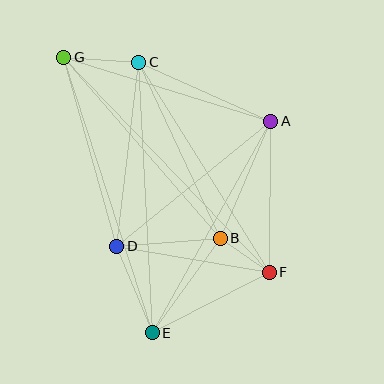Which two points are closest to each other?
Points B and F are closest to each other.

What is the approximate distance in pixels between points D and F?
The distance between D and F is approximately 155 pixels.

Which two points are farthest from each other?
Points F and G are farthest from each other.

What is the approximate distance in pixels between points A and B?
The distance between A and B is approximately 128 pixels.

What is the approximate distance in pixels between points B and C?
The distance between B and C is approximately 194 pixels.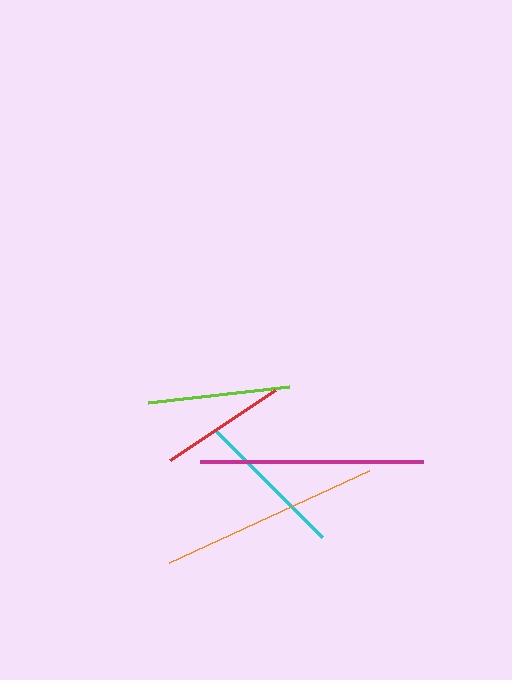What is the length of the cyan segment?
The cyan segment is approximately 150 pixels long.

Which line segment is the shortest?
The red line is the shortest at approximately 126 pixels.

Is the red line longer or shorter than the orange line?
The orange line is longer than the red line.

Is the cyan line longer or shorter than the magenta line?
The magenta line is longer than the cyan line.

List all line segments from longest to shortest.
From longest to shortest: magenta, orange, cyan, lime, red.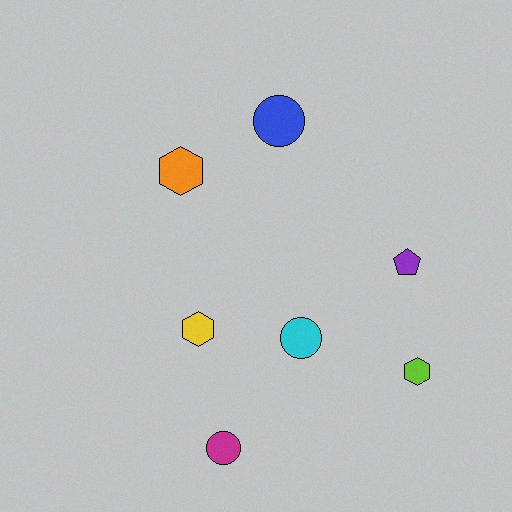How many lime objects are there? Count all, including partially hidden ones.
There is 1 lime object.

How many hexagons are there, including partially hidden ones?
There are 3 hexagons.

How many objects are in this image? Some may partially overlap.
There are 7 objects.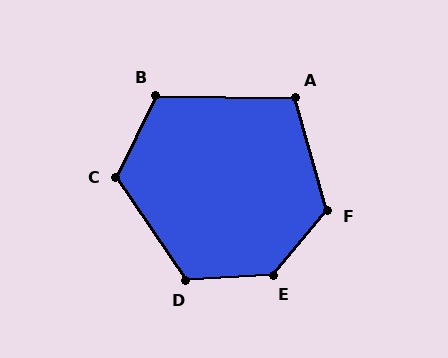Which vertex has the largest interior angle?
E, at approximately 133 degrees.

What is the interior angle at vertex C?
Approximately 120 degrees (obtuse).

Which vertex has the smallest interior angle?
A, at approximately 107 degrees.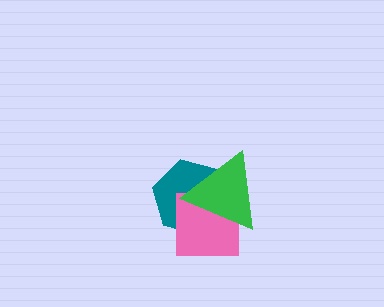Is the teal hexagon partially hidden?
Yes, it is partially covered by another shape.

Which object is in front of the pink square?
The green triangle is in front of the pink square.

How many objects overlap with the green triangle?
2 objects overlap with the green triangle.